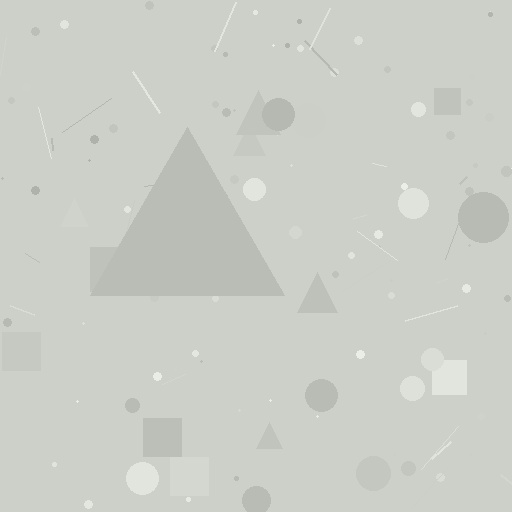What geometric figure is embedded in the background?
A triangle is embedded in the background.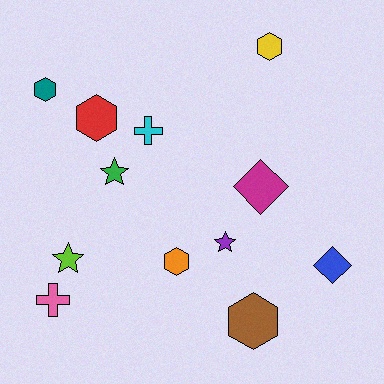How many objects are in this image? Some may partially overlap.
There are 12 objects.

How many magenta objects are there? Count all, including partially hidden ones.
There is 1 magenta object.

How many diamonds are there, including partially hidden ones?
There are 2 diamonds.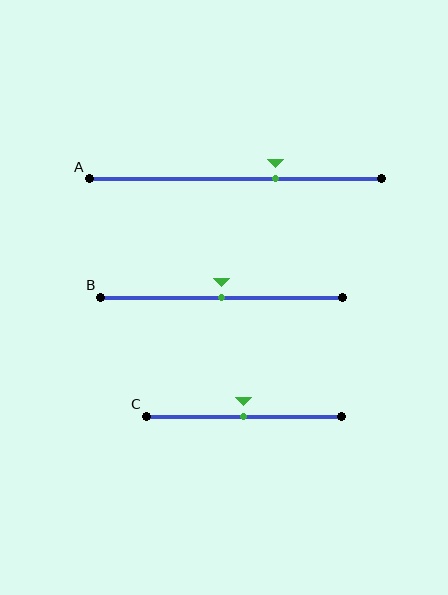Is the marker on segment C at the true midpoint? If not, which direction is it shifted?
Yes, the marker on segment C is at the true midpoint.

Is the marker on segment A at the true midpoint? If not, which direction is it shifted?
No, the marker on segment A is shifted to the right by about 14% of the segment length.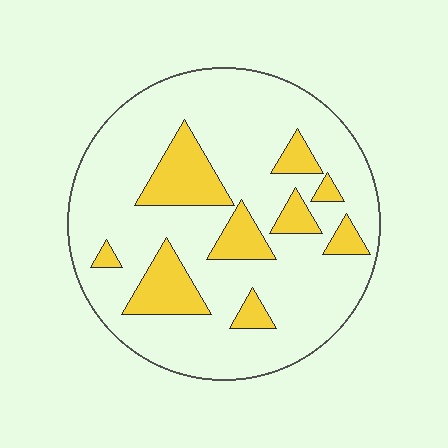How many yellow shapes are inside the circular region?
9.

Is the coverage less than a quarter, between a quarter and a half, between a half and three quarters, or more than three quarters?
Less than a quarter.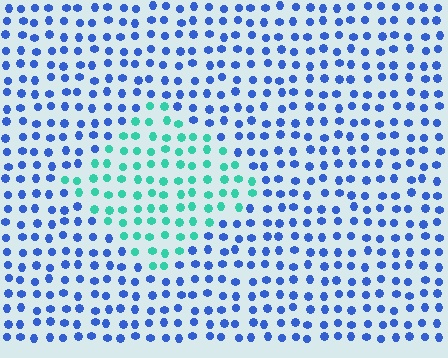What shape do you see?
I see a diamond.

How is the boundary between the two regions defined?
The boundary is defined purely by a slight shift in hue (about 59 degrees). Spacing, size, and orientation are identical on both sides.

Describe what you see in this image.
The image is filled with small blue elements in a uniform arrangement. A diamond-shaped region is visible where the elements are tinted to a slightly different hue, forming a subtle color boundary.